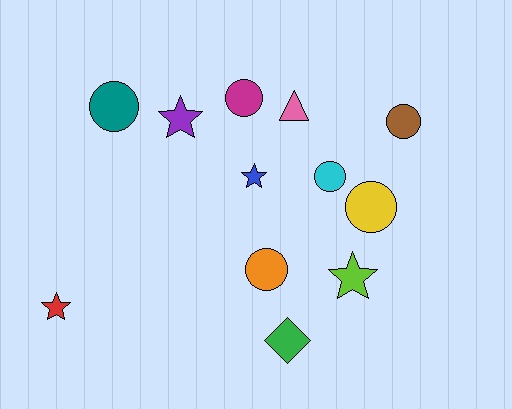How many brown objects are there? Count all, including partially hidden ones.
There is 1 brown object.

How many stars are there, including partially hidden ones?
There are 4 stars.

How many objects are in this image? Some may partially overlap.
There are 12 objects.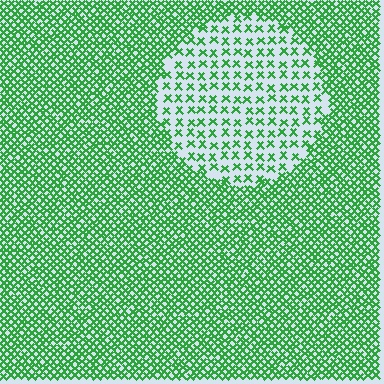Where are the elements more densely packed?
The elements are more densely packed outside the circle boundary.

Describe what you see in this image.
The image contains small green elements arranged at two different densities. A circle-shaped region is visible where the elements are less densely packed than the surrounding area.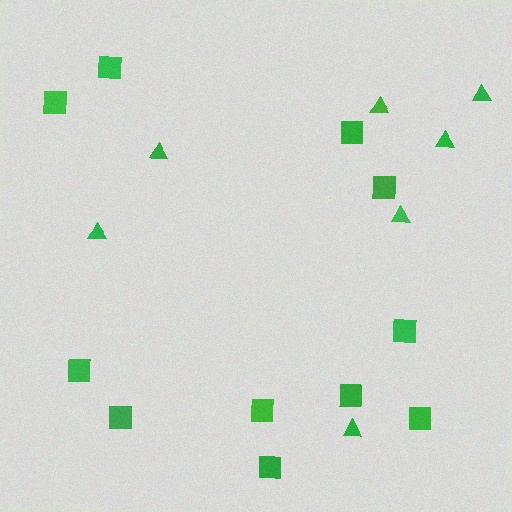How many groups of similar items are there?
There are 2 groups: one group of squares (11) and one group of triangles (7).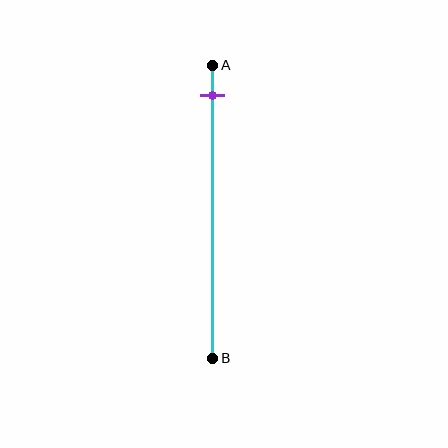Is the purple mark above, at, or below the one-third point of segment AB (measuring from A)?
The purple mark is above the one-third point of segment AB.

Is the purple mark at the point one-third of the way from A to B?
No, the mark is at about 10% from A, not at the 33% one-third point.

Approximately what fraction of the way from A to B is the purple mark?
The purple mark is approximately 10% of the way from A to B.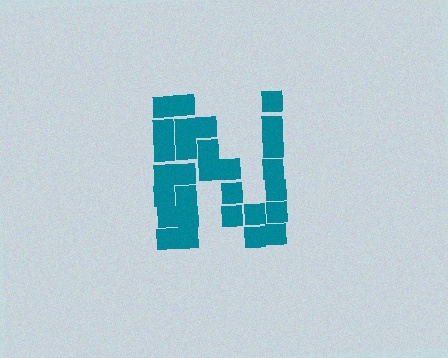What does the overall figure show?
The overall figure shows the letter N.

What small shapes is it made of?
It is made of small squares.